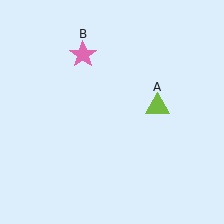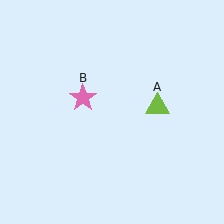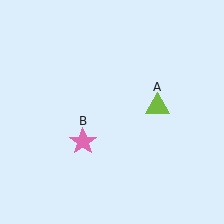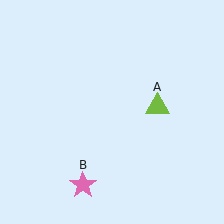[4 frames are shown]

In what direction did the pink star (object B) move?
The pink star (object B) moved down.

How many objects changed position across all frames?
1 object changed position: pink star (object B).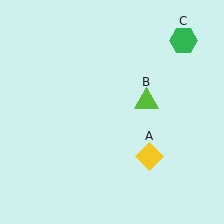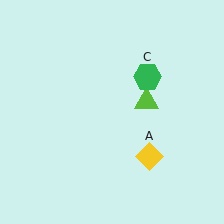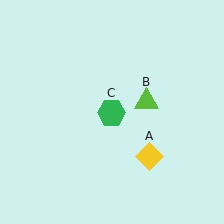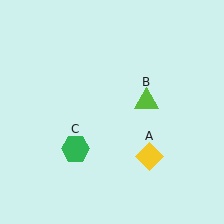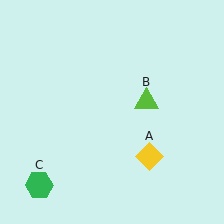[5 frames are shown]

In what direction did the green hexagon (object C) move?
The green hexagon (object C) moved down and to the left.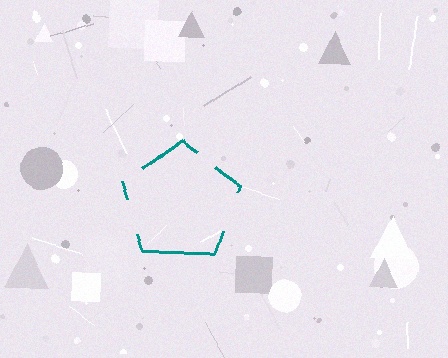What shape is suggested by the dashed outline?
The dashed outline suggests a pentagon.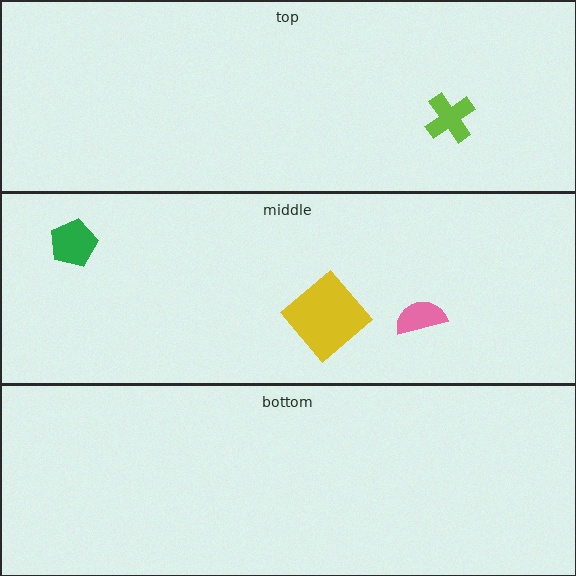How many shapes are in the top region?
1.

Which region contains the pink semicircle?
The middle region.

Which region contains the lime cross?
The top region.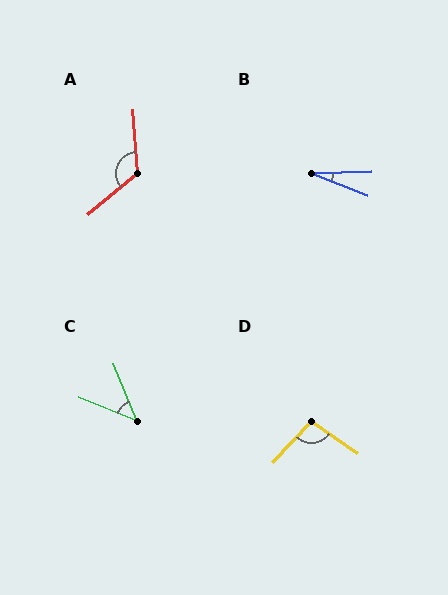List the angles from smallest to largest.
B (24°), C (45°), D (98°), A (125°).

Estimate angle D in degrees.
Approximately 98 degrees.